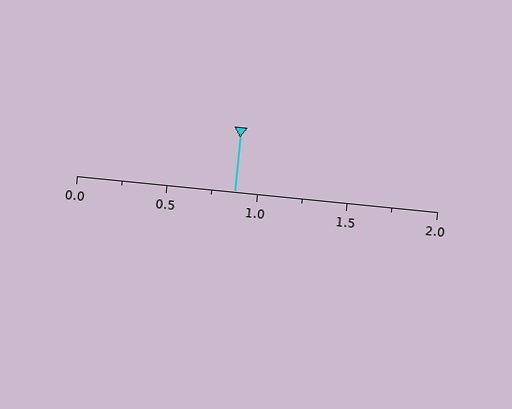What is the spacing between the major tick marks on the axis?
The major ticks are spaced 0.5 apart.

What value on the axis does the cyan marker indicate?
The marker indicates approximately 0.88.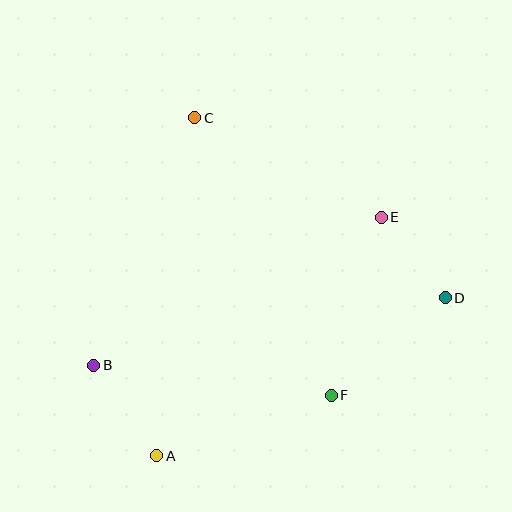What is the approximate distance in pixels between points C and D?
The distance between C and D is approximately 308 pixels.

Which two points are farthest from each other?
Points B and D are farthest from each other.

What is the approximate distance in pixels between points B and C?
The distance between B and C is approximately 267 pixels.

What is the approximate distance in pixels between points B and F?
The distance between B and F is approximately 239 pixels.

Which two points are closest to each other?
Points D and E are closest to each other.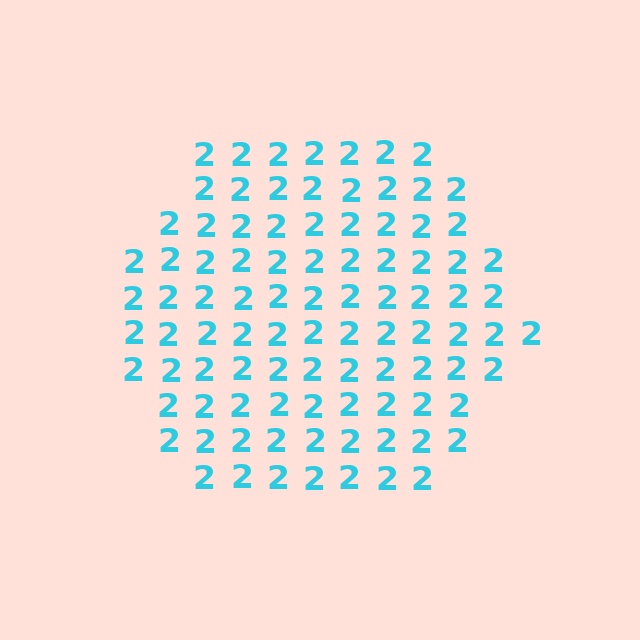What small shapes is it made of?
It is made of small digit 2's.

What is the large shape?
The large shape is a hexagon.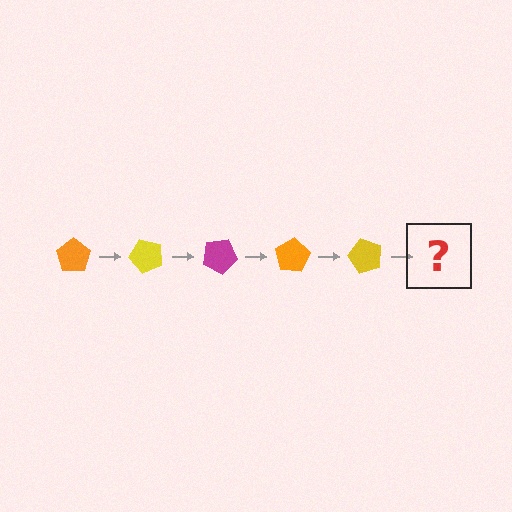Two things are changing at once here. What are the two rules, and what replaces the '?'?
The two rules are that it rotates 50 degrees each step and the color cycles through orange, yellow, and magenta. The '?' should be a magenta pentagon, rotated 250 degrees from the start.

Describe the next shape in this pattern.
It should be a magenta pentagon, rotated 250 degrees from the start.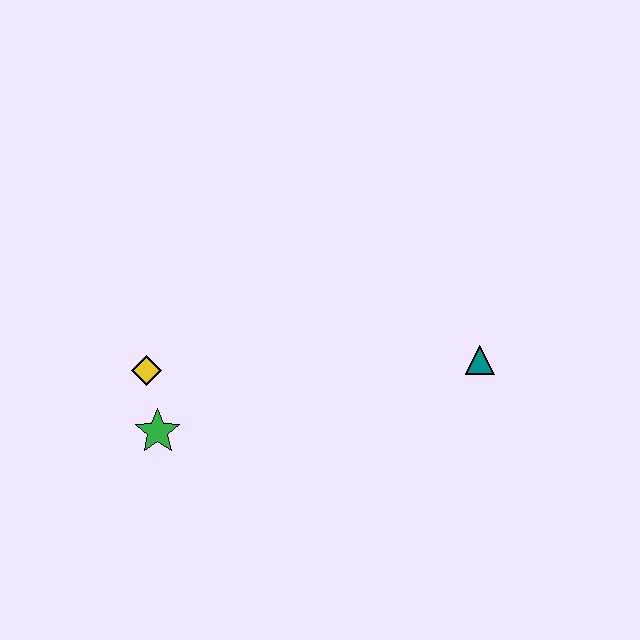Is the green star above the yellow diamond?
No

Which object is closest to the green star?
The yellow diamond is closest to the green star.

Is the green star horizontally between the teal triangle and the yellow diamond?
Yes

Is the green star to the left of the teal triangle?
Yes